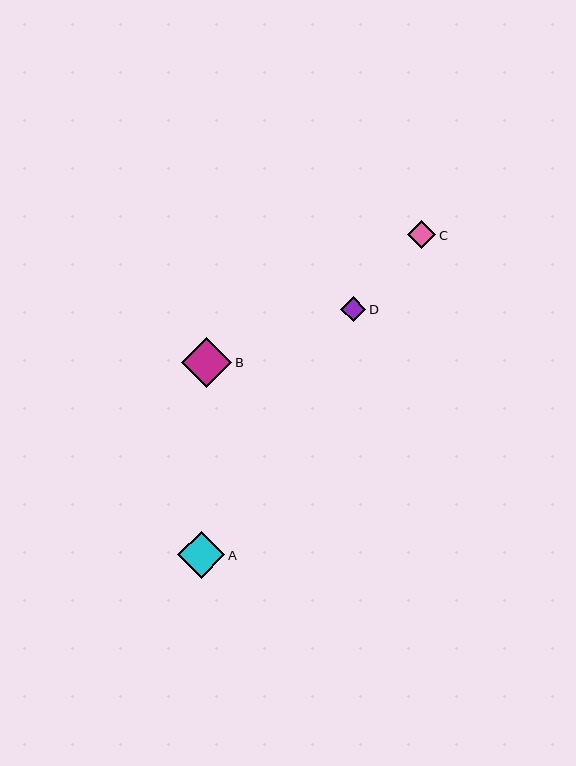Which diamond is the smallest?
Diamond D is the smallest with a size of approximately 25 pixels.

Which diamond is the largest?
Diamond B is the largest with a size of approximately 51 pixels.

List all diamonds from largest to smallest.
From largest to smallest: B, A, C, D.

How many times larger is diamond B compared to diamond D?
Diamond B is approximately 2.0 times the size of diamond D.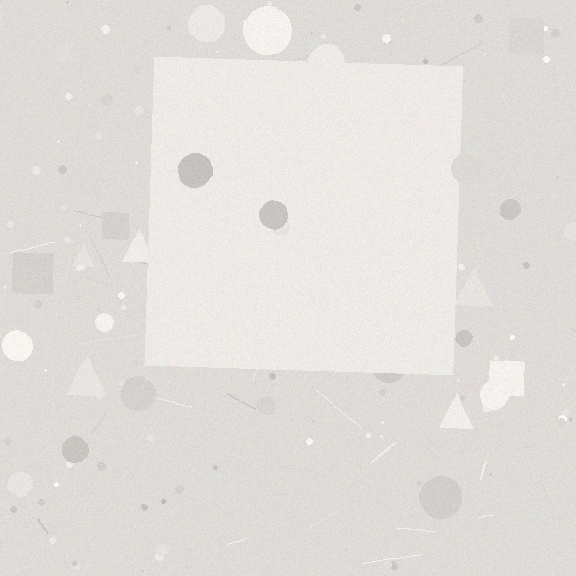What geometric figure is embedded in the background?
A square is embedded in the background.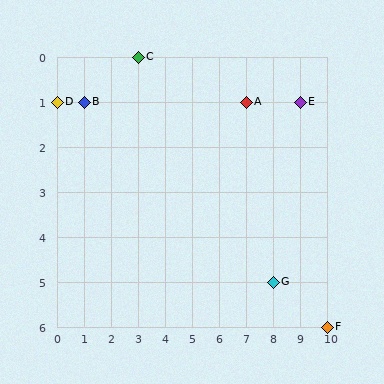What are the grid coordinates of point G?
Point G is at grid coordinates (8, 5).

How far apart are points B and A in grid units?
Points B and A are 6 columns apart.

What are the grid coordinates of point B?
Point B is at grid coordinates (1, 1).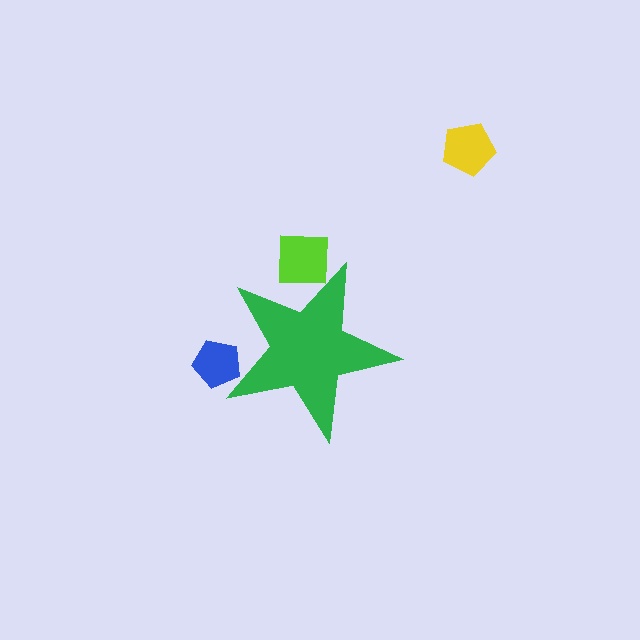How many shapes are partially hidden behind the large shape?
2 shapes are partially hidden.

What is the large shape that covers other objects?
A green star.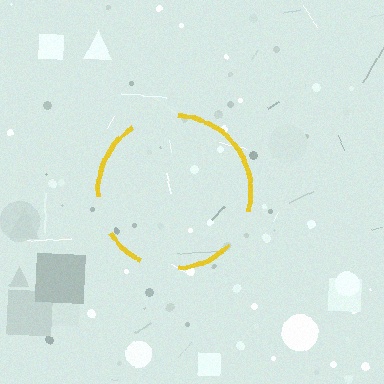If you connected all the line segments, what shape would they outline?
They would outline a circle.